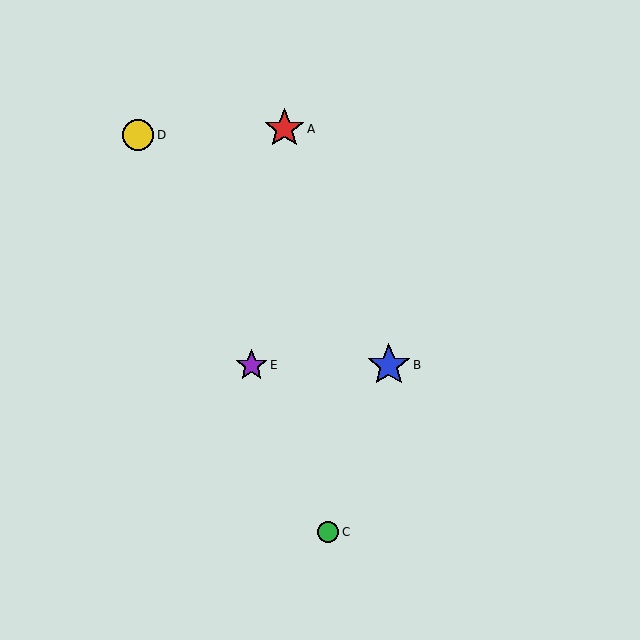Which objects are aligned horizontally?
Objects B, E are aligned horizontally.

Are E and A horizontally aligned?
No, E is at y≈365 and A is at y≈129.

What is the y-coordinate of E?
Object E is at y≈365.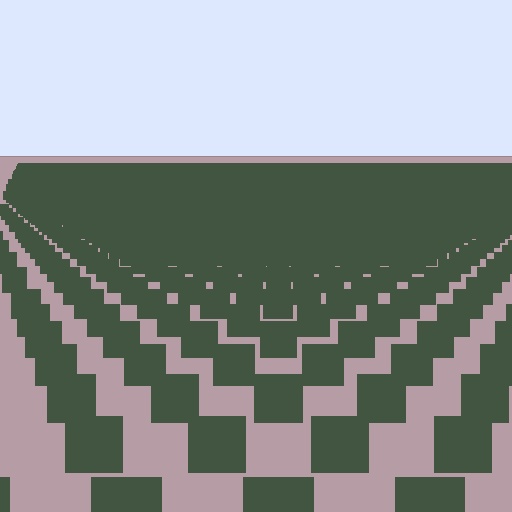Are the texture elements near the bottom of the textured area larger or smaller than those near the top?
Larger. Near the bottom, elements are closer to the viewer and appear at a bigger on-screen size.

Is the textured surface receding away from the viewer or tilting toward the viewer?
The surface is receding away from the viewer. Texture elements get smaller and denser toward the top.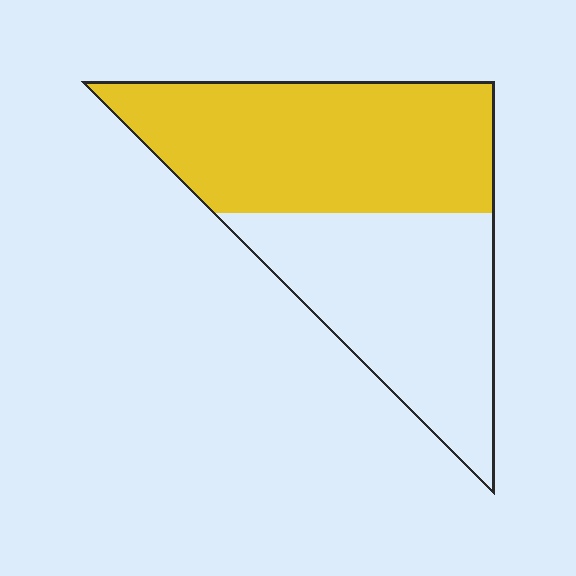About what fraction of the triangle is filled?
About one half (1/2).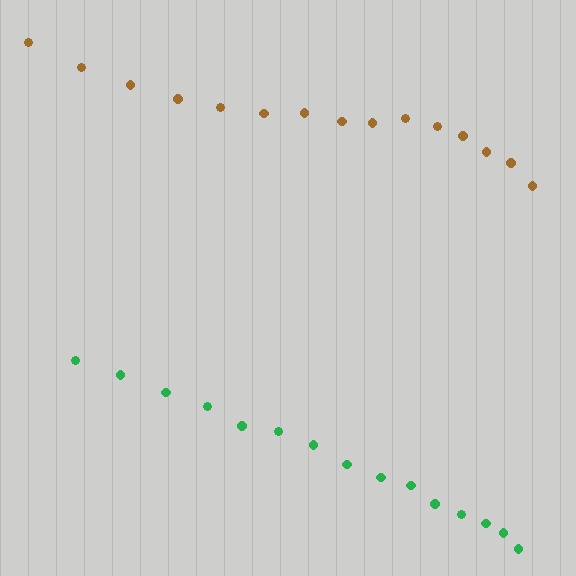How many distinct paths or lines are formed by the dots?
There are 2 distinct paths.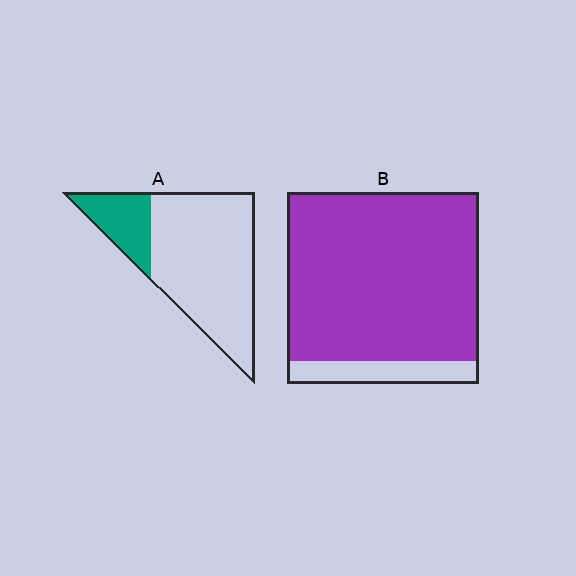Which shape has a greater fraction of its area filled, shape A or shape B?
Shape B.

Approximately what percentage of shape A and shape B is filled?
A is approximately 20% and B is approximately 90%.